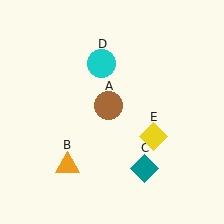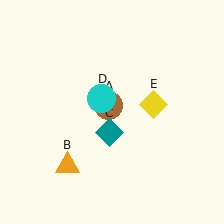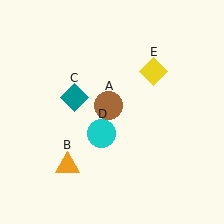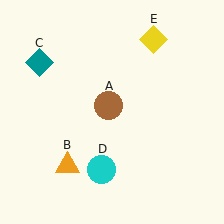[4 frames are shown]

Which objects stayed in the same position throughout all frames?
Brown circle (object A) and orange triangle (object B) remained stationary.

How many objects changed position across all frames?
3 objects changed position: teal diamond (object C), cyan circle (object D), yellow diamond (object E).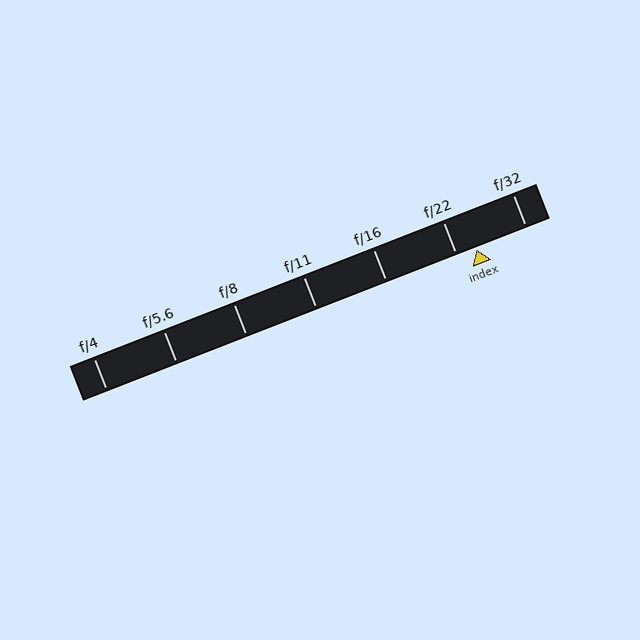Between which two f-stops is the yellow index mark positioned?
The index mark is between f/22 and f/32.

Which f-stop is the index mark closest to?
The index mark is closest to f/22.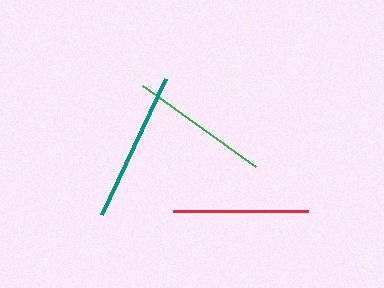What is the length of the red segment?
The red segment is approximately 134 pixels long.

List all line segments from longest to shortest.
From longest to shortest: teal, green, red.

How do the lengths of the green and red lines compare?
The green and red lines are approximately the same length.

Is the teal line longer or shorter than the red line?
The teal line is longer than the red line.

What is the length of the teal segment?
The teal segment is approximately 150 pixels long.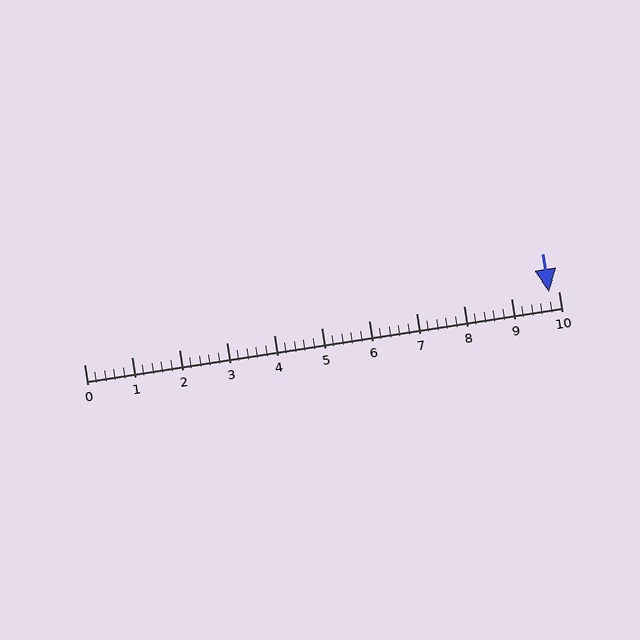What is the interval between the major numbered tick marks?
The major tick marks are spaced 1 units apart.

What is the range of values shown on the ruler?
The ruler shows values from 0 to 10.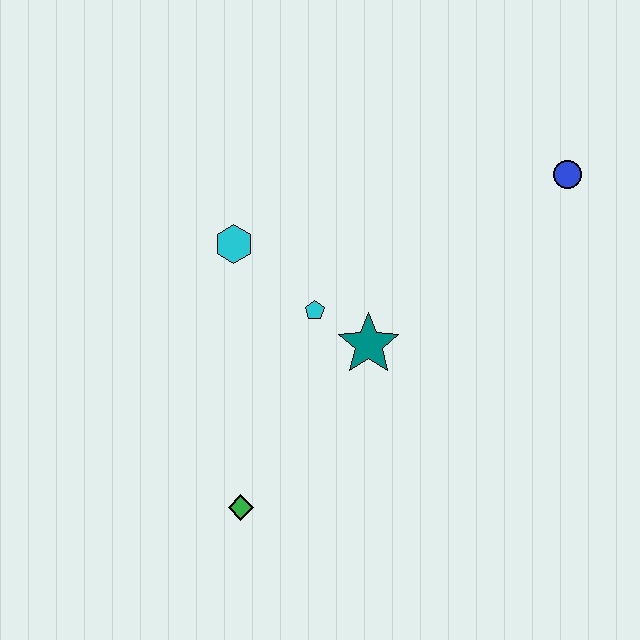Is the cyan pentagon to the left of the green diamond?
No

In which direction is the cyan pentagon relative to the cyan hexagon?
The cyan pentagon is to the right of the cyan hexagon.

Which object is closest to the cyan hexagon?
The cyan pentagon is closest to the cyan hexagon.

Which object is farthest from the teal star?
The blue circle is farthest from the teal star.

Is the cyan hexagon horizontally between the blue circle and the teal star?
No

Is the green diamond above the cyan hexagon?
No